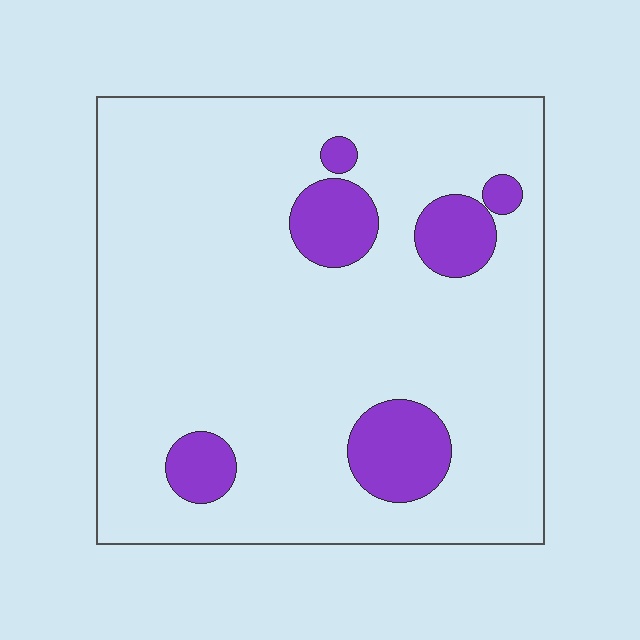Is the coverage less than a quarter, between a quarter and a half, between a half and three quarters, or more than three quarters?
Less than a quarter.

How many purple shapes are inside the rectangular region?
6.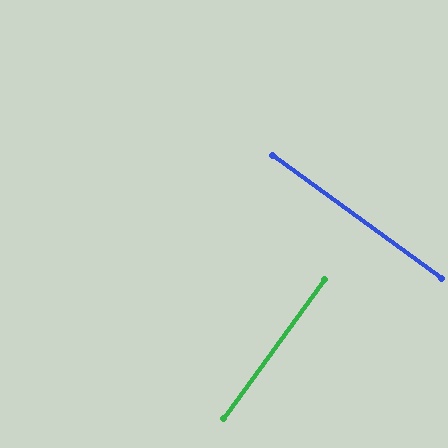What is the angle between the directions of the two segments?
Approximately 90 degrees.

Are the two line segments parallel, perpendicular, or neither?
Perpendicular — they meet at approximately 90°.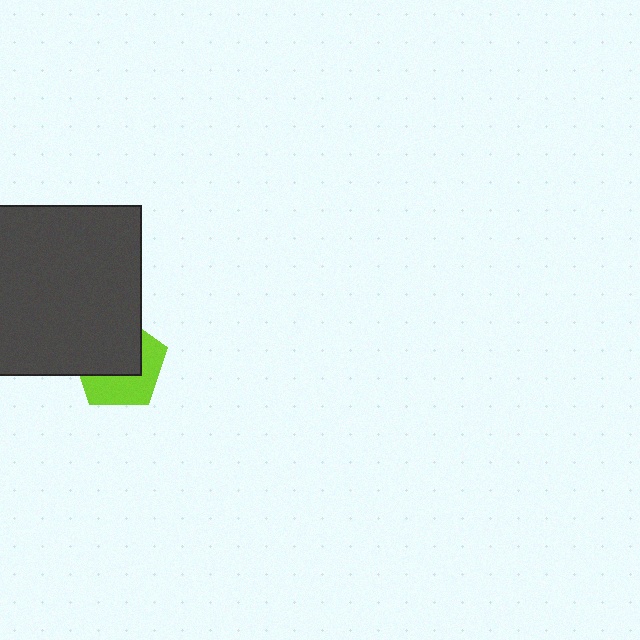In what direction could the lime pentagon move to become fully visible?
The lime pentagon could move toward the lower-right. That would shift it out from behind the dark gray rectangle entirely.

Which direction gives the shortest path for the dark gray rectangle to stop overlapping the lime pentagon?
Moving toward the upper-left gives the shortest separation.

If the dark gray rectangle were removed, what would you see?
You would see the complete lime pentagon.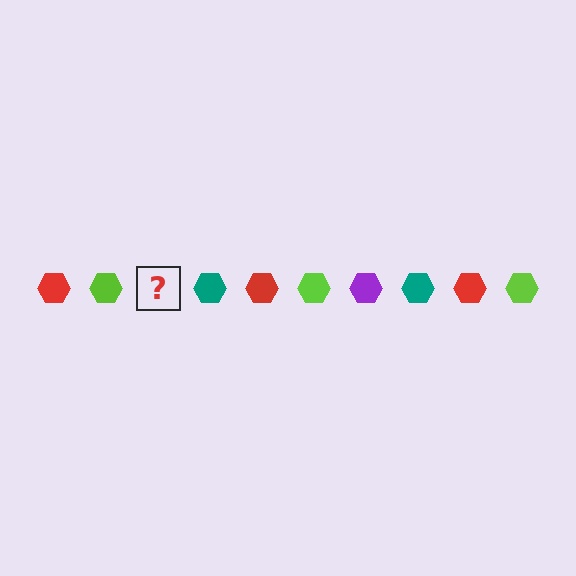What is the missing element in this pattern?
The missing element is a purple hexagon.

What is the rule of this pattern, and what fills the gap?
The rule is that the pattern cycles through red, lime, purple, teal hexagons. The gap should be filled with a purple hexagon.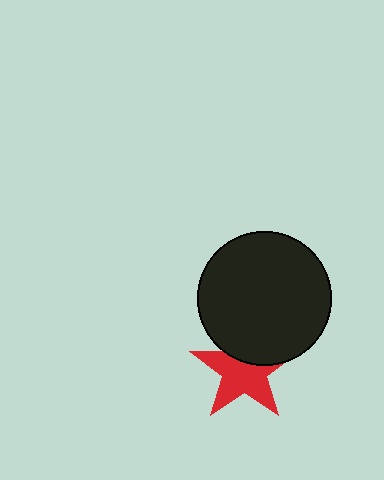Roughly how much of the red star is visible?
Most of it is visible (roughly 66%).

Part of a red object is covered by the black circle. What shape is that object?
It is a star.